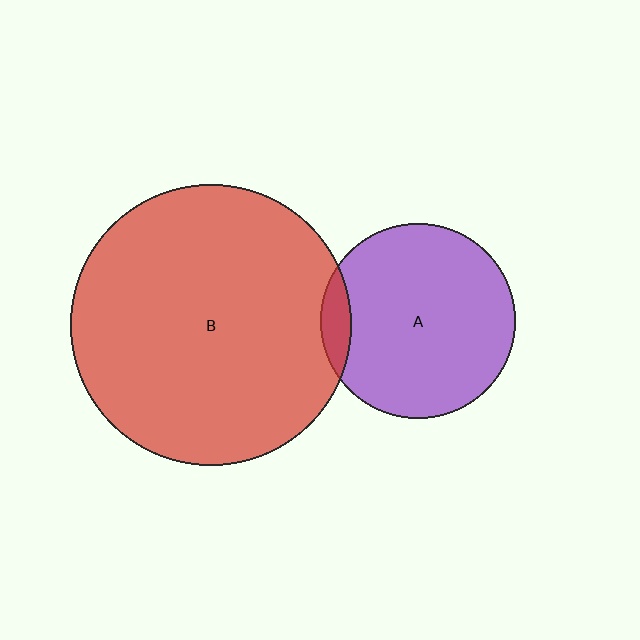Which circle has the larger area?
Circle B (red).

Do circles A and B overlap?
Yes.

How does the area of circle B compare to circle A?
Approximately 2.1 times.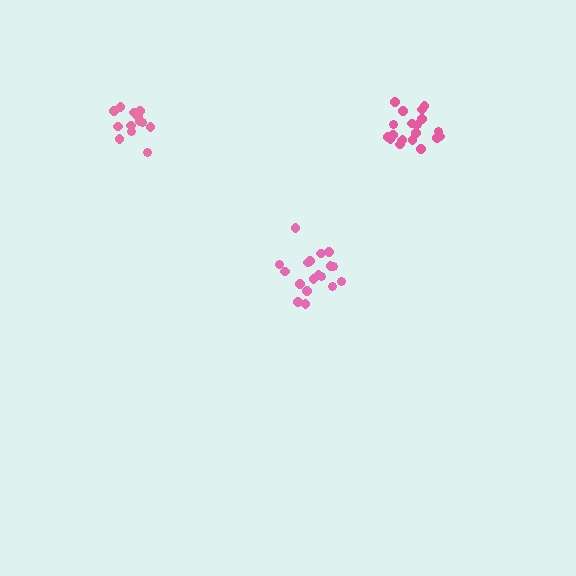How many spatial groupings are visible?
There are 3 spatial groupings.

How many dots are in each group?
Group 1: 20 dots, Group 2: 14 dots, Group 3: 18 dots (52 total).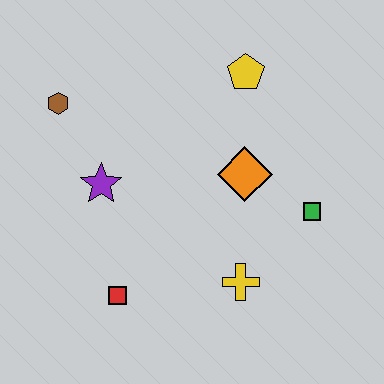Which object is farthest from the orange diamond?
The brown hexagon is farthest from the orange diamond.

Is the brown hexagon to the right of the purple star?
No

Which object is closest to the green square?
The orange diamond is closest to the green square.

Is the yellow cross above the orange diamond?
No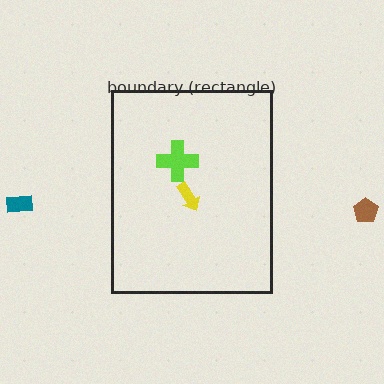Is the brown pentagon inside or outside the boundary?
Outside.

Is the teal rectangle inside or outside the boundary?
Outside.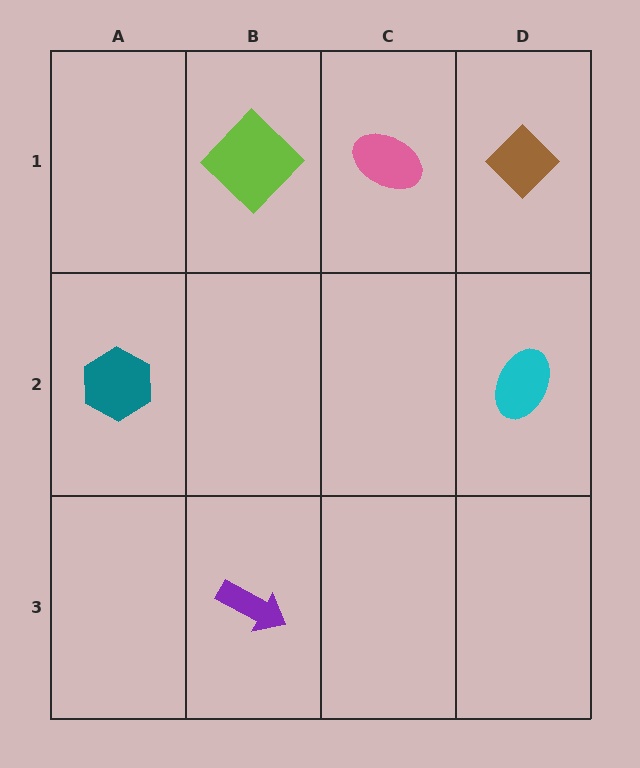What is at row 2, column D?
A cyan ellipse.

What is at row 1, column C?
A pink ellipse.